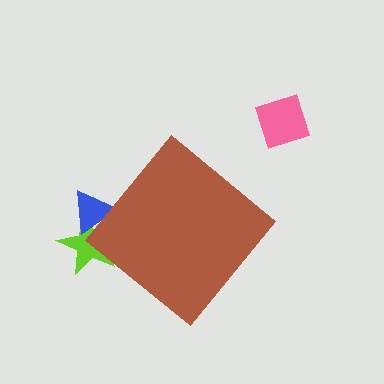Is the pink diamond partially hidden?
No, the pink diamond is fully visible.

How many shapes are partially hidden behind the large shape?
2 shapes are partially hidden.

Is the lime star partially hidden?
Yes, the lime star is partially hidden behind the brown diamond.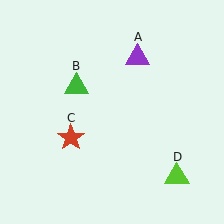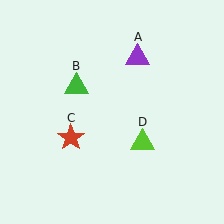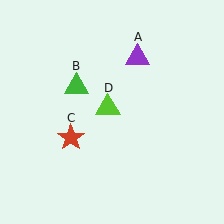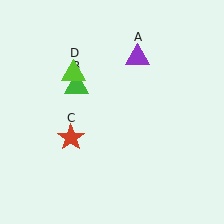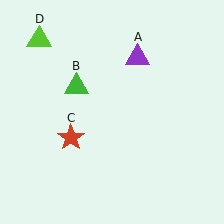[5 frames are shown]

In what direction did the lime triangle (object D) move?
The lime triangle (object D) moved up and to the left.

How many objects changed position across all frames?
1 object changed position: lime triangle (object D).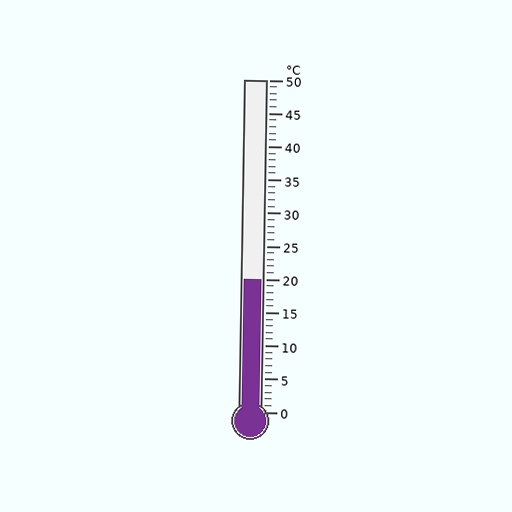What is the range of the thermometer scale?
The thermometer scale ranges from 0°C to 50°C.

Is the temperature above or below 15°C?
The temperature is above 15°C.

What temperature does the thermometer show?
The thermometer shows approximately 20°C.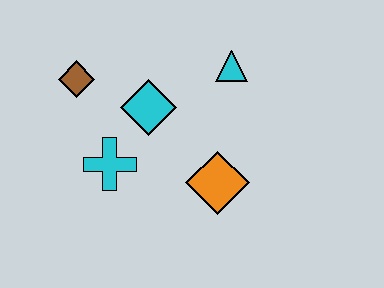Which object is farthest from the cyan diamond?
The orange diamond is farthest from the cyan diamond.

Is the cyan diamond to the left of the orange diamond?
Yes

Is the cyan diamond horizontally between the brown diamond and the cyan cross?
No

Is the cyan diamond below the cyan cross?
No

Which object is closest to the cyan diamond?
The cyan cross is closest to the cyan diamond.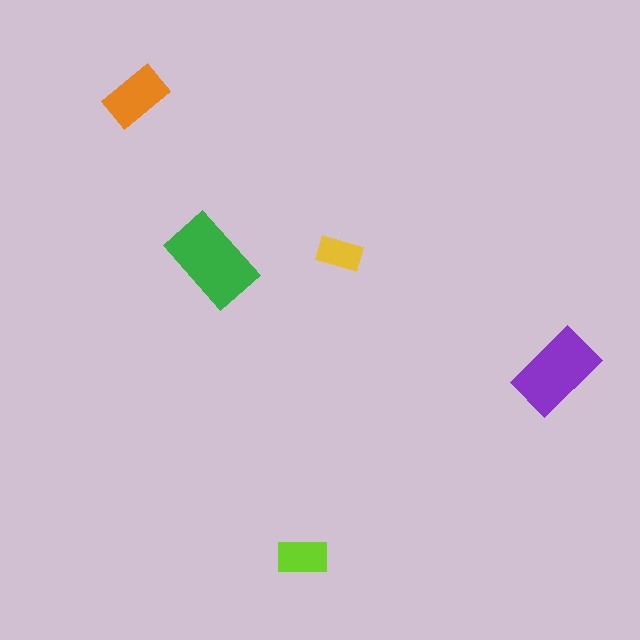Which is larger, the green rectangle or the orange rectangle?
The green one.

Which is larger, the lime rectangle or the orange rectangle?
The orange one.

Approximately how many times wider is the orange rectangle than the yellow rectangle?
About 1.5 times wider.